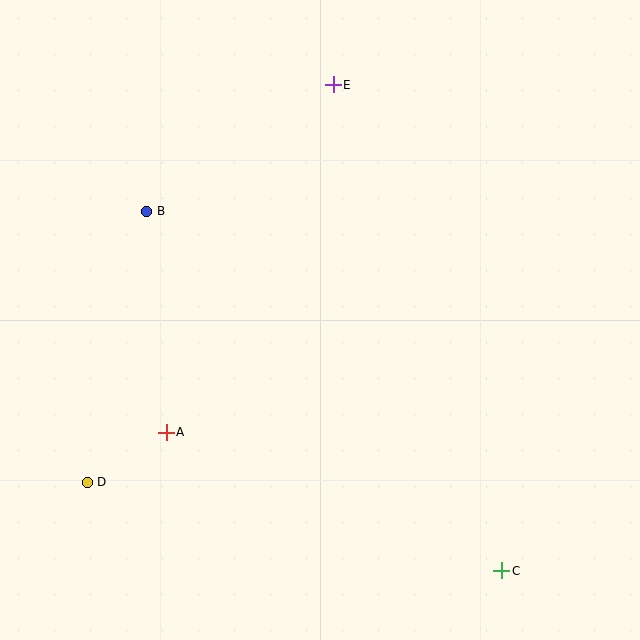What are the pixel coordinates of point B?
Point B is at (147, 211).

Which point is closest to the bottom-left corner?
Point D is closest to the bottom-left corner.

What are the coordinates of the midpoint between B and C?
The midpoint between B and C is at (324, 391).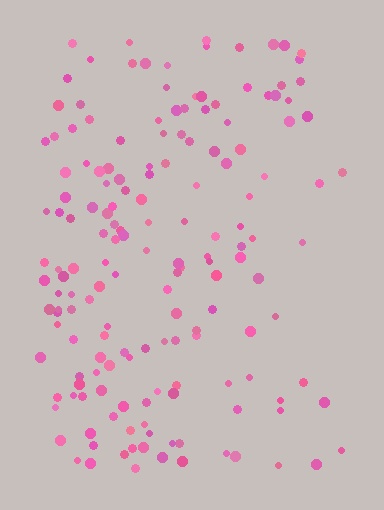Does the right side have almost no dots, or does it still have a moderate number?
Still a moderate number, just noticeably fewer than the left.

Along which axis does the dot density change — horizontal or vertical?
Horizontal.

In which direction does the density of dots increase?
From right to left, with the left side densest.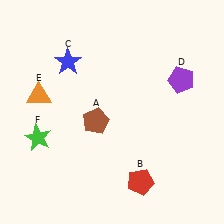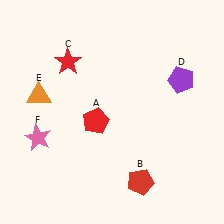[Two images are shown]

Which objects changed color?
A changed from brown to red. C changed from blue to red. F changed from green to pink.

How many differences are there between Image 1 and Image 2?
There are 3 differences between the two images.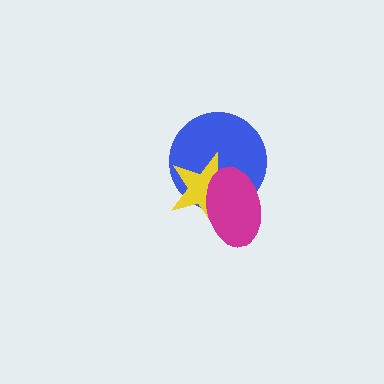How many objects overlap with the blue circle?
2 objects overlap with the blue circle.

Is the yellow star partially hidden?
Yes, it is partially covered by another shape.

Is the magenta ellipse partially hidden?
No, no other shape covers it.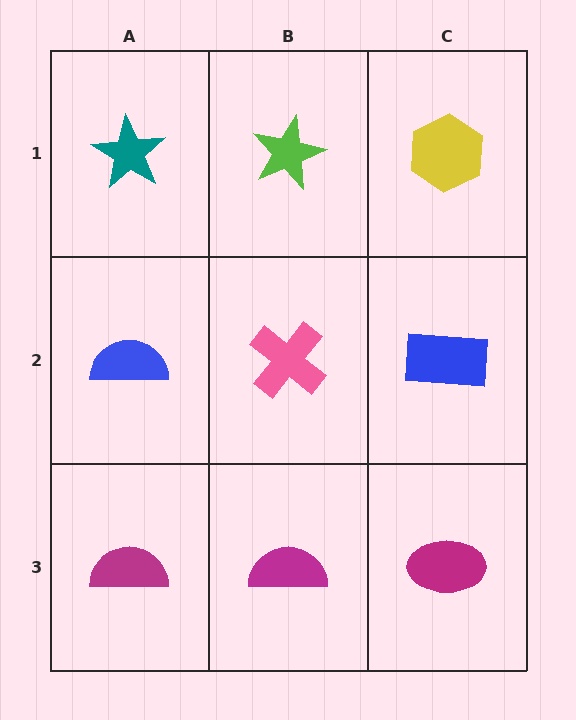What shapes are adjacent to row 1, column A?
A blue semicircle (row 2, column A), a lime star (row 1, column B).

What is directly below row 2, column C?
A magenta ellipse.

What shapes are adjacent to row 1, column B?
A pink cross (row 2, column B), a teal star (row 1, column A), a yellow hexagon (row 1, column C).